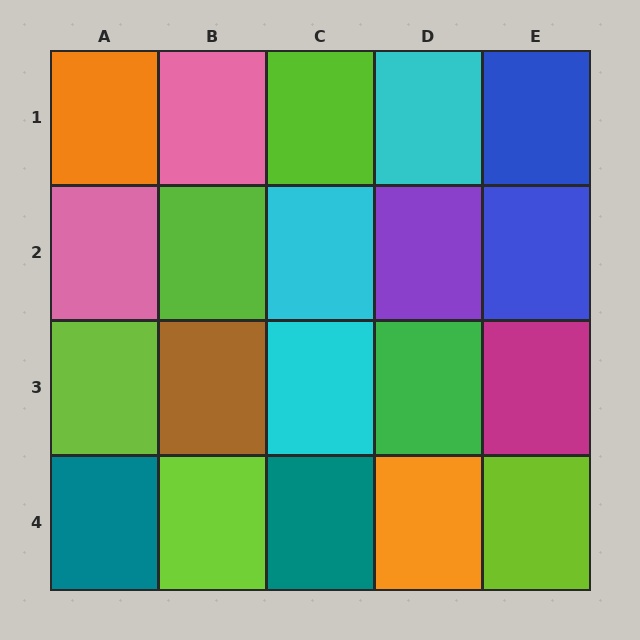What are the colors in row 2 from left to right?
Pink, lime, cyan, purple, blue.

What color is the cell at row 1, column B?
Pink.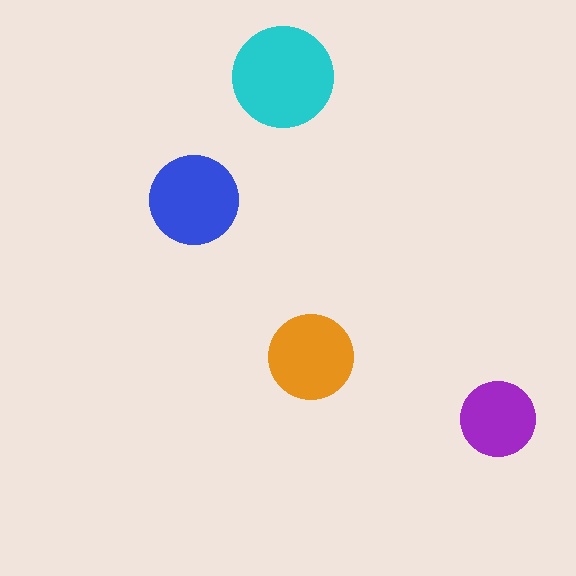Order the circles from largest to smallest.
the cyan one, the blue one, the orange one, the purple one.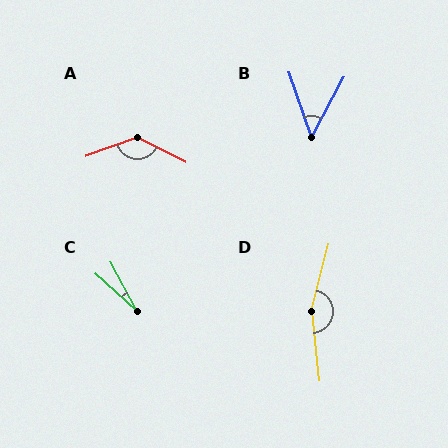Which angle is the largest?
D, at approximately 159 degrees.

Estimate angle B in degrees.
Approximately 47 degrees.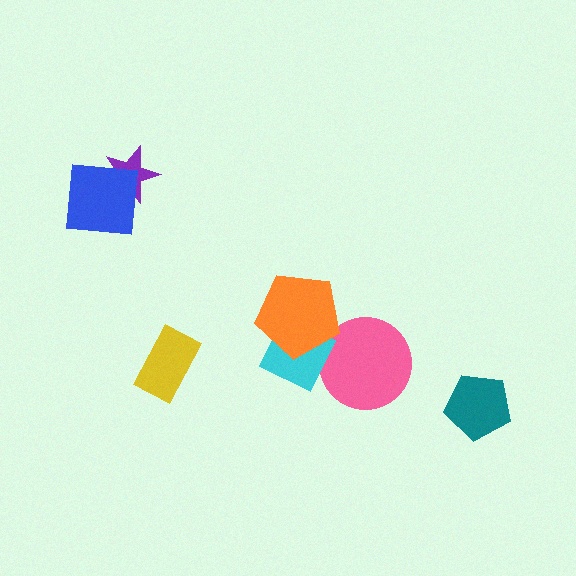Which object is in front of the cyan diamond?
The orange pentagon is in front of the cyan diamond.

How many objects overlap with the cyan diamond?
2 objects overlap with the cyan diamond.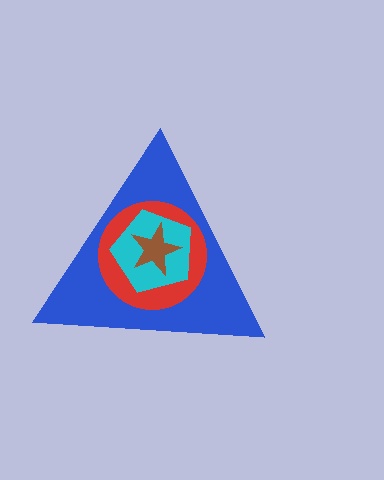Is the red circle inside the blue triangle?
Yes.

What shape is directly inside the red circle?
The cyan pentagon.